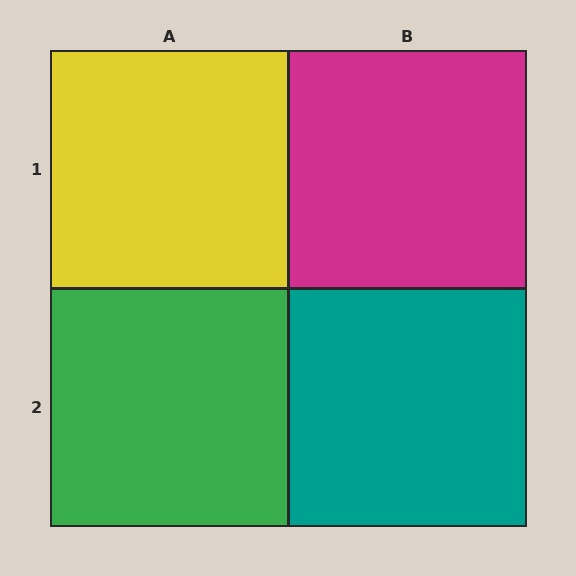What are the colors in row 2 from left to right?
Green, teal.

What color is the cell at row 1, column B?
Magenta.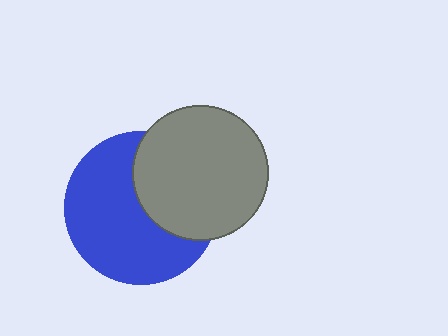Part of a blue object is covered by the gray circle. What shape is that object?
It is a circle.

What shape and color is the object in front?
The object in front is a gray circle.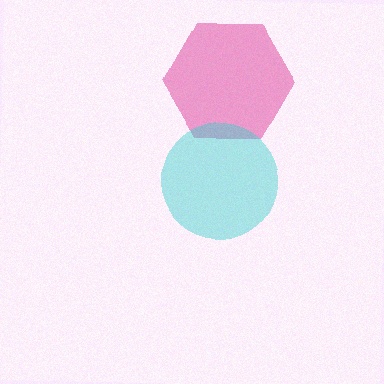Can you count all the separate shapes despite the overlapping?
Yes, there are 2 separate shapes.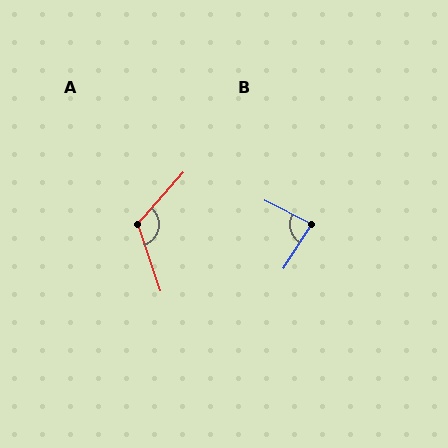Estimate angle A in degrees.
Approximately 120 degrees.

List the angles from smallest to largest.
B (84°), A (120°).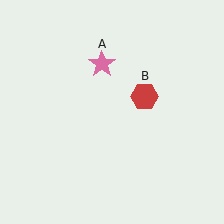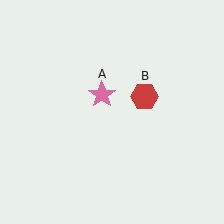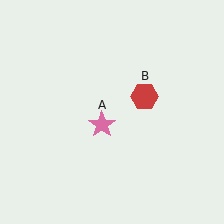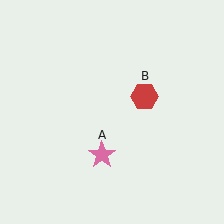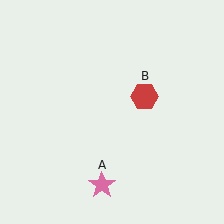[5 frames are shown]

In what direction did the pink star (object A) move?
The pink star (object A) moved down.